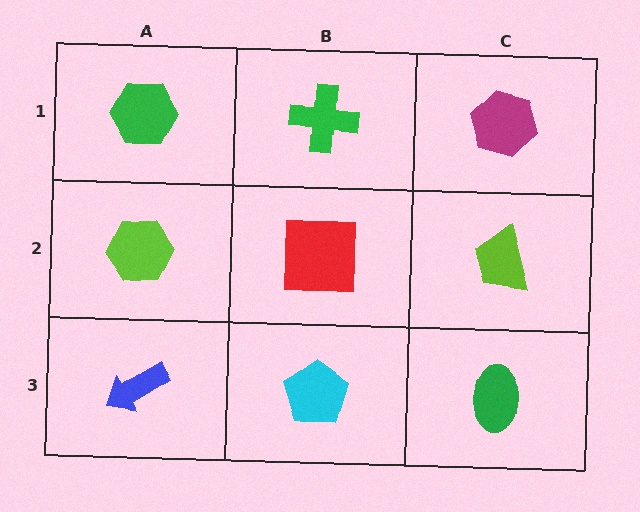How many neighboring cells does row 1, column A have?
2.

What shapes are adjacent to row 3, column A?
A lime hexagon (row 2, column A), a cyan pentagon (row 3, column B).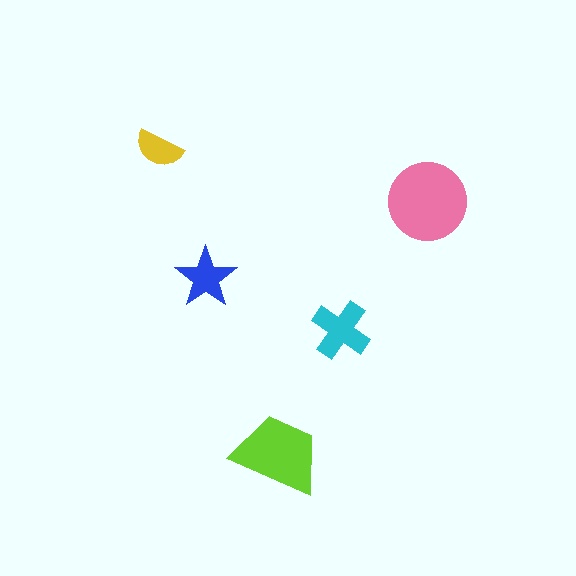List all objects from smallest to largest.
The yellow semicircle, the blue star, the cyan cross, the lime trapezoid, the pink circle.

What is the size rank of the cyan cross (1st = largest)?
3rd.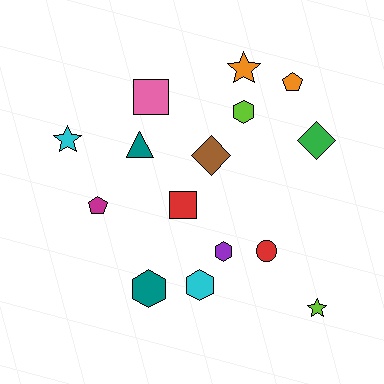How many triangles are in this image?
There is 1 triangle.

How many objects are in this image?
There are 15 objects.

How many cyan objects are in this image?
There are 2 cyan objects.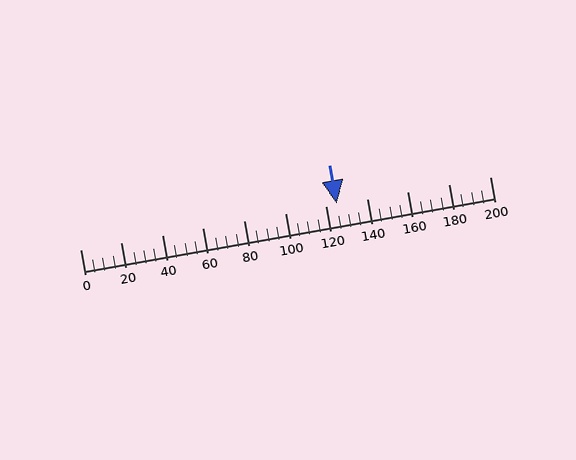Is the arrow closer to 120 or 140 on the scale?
The arrow is closer to 120.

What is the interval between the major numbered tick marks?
The major tick marks are spaced 20 units apart.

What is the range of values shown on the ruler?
The ruler shows values from 0 to 200.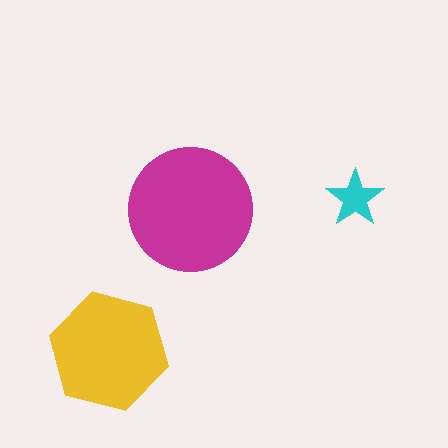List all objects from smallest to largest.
The cyan star, the yellow hexagon, the magenta circle.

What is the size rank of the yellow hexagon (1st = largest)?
2nd.